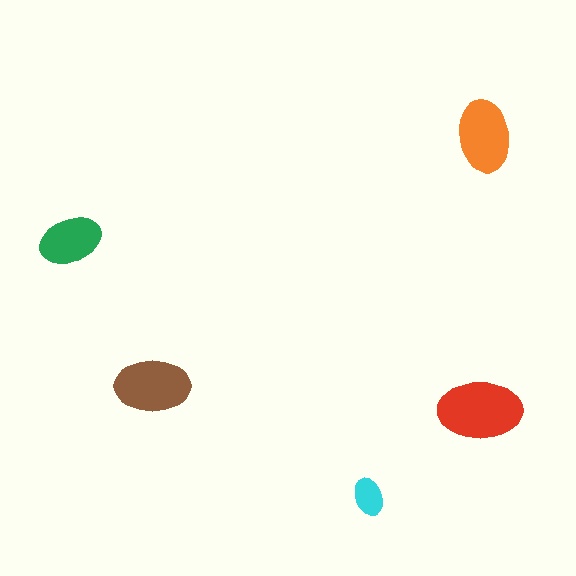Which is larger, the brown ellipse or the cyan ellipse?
The brown one.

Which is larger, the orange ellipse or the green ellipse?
The orange one.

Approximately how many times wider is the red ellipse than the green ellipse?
About 1.5 times wider.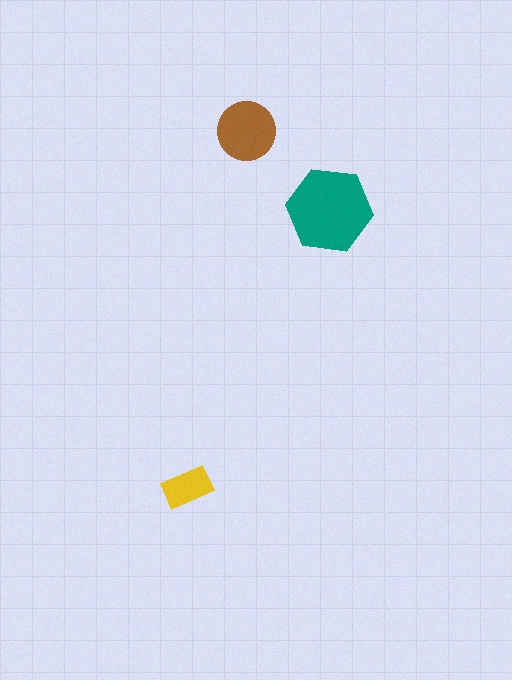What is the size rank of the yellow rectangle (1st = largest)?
3rd.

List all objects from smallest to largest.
The yellow rectangle, the brown circle, the teal hexagon.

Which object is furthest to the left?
The yellow rectangle is leftmost.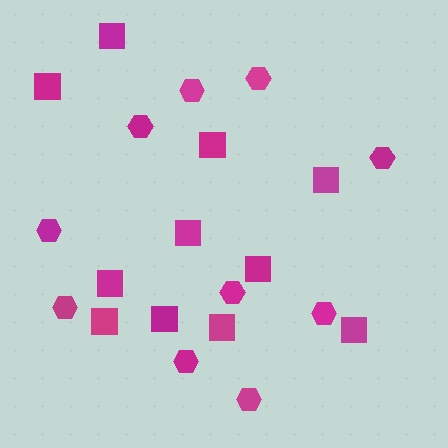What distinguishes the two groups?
There are 2 groups: one group of hexagons (10) and one group of squares (11).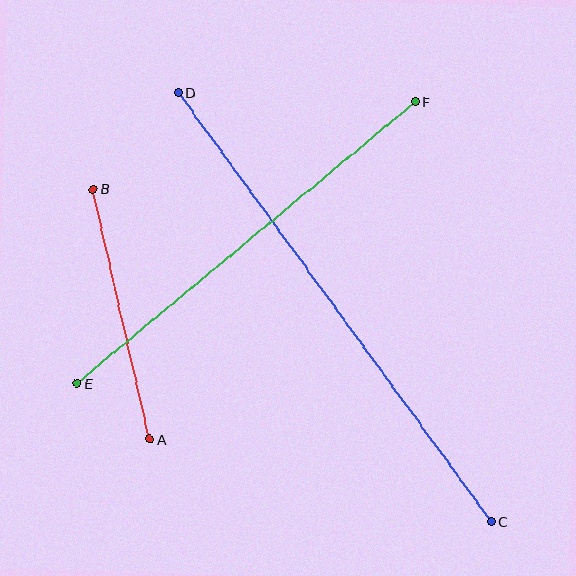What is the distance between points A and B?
The distance is approximately 256 pixels.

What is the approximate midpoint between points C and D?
The midpoint is at approximately (335, 307) pixels.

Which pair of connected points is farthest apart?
Points C and D are farthest apart.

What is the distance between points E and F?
The distance is approximately 440 pixels.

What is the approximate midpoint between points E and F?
The midpoint is at approximately (246, 243) pixels.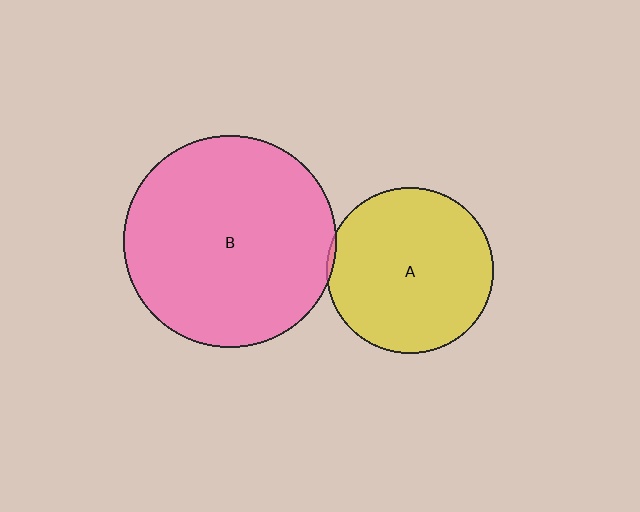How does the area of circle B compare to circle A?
Approximately 1.6 times.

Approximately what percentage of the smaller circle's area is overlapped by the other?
Approximately 5%.